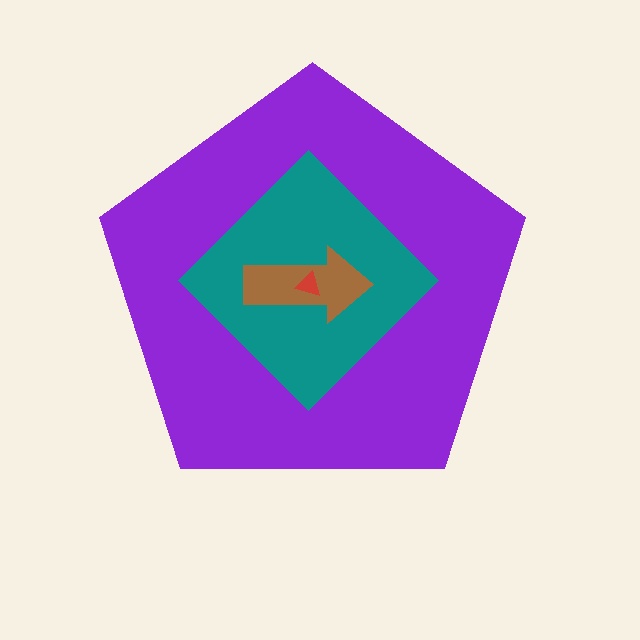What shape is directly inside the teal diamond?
The brown arrow.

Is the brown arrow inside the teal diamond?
Yes.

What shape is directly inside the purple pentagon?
The teal diamond.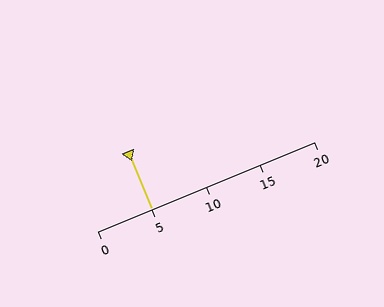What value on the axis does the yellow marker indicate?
The marker indicates approximately 5.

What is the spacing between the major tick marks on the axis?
The major ticks are spaced 5 apart.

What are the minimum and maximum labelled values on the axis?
The axis runs from 0 to 20.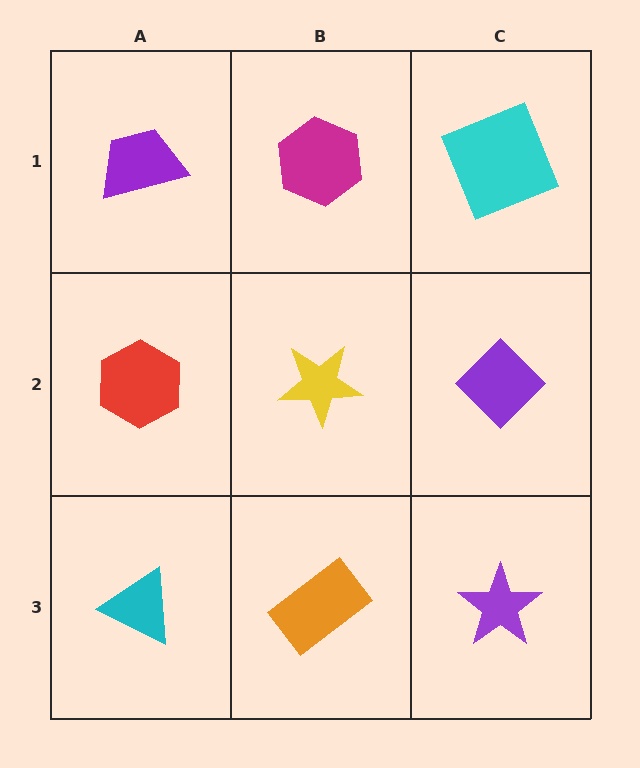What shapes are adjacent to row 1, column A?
A red hexagon (row 2, column A), a magenta hexagon (row 1, column B).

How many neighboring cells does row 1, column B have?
3.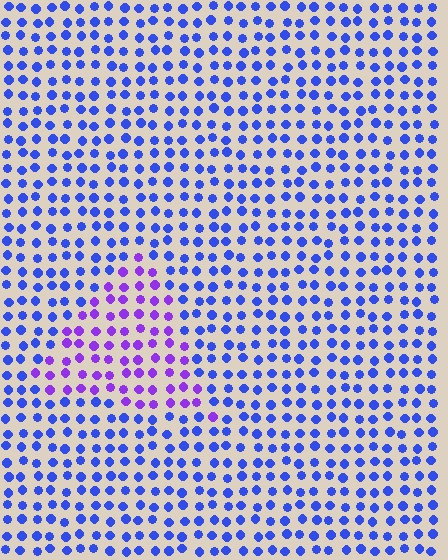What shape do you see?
I see a triangle.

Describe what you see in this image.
The image is filled with small blue elements in a uniform arrangement. A triangle-shaped region is visible where the elements are tinted to a slightly different hue, forming a subtle color boundary.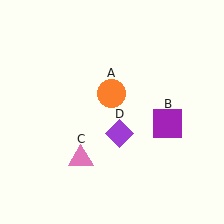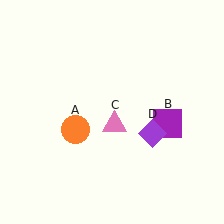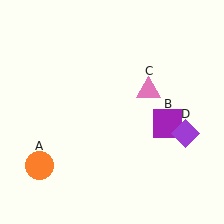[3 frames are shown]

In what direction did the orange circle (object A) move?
The orange circle (object A) moved down and to the left.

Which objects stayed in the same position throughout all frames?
Purple square (object B) remained stationary.